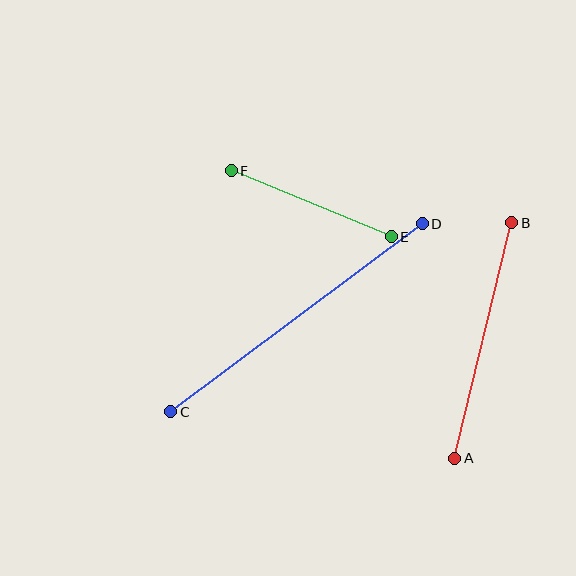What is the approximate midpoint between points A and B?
The midpoint is at approximately (483, 341) pixels.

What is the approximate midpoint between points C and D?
The midpoint is at approximately (297, 318) pixels.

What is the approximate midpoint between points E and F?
The midpoint is at approximately (311, 204) pixels.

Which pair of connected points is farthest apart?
Points C and D are farthest apart.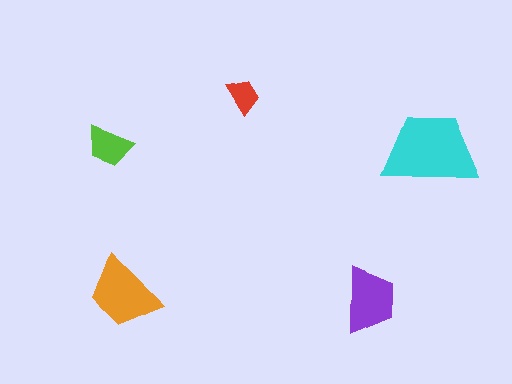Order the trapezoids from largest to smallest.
the cyan one, the orange one, the purple one, the lime one, the red one.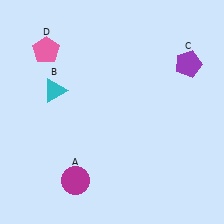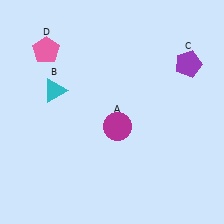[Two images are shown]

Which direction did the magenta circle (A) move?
The magenta circle (A) moved up.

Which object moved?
The magenta circle (A) moved up.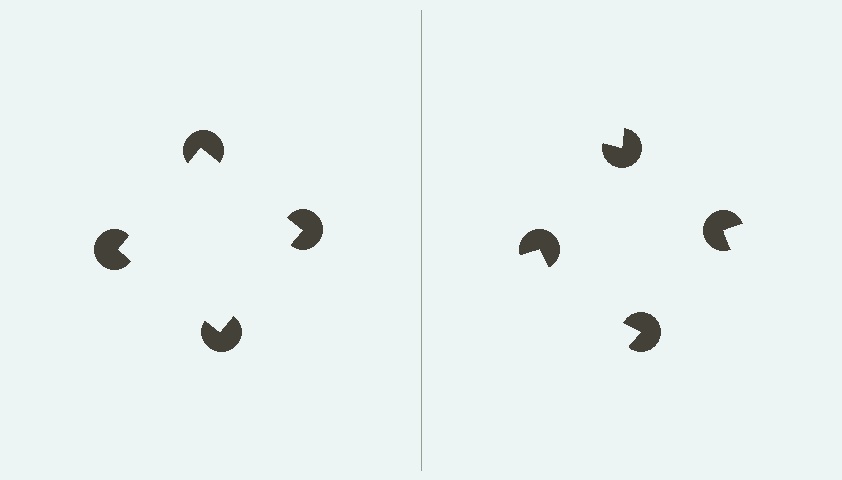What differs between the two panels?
The pac-man discs are positioned identically on both sides; only the wedge orientations differ. On the left they align to a square; on the right they are misaligned.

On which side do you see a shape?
An illusory square appears on the left side. On the right side the wedge cuts are rotated, so no coherent shape forms.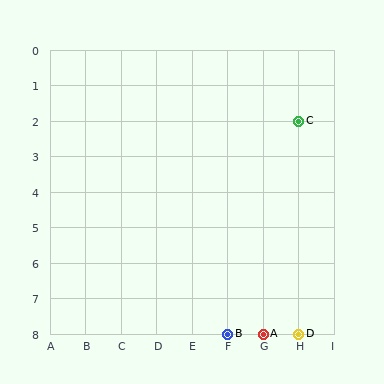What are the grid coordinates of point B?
Point B is at grid coordinates (F, 8).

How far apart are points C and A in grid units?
Points C and A are 1 column and 6 rows apart (about 6.1 grid units diagonally).